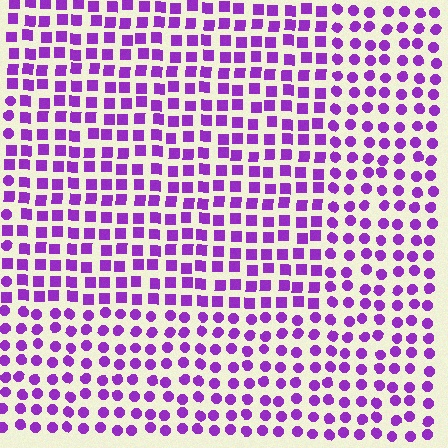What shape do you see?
I see a rectangle.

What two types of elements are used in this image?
The image uses squares inside the rectangle region and circles outside it.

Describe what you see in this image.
The image is filled with small purple elements arranged in a uniform grid. A rectangle-shaped region contains squares, while the surrounding area contains circles. The boundary is defined purely by the change in element shape.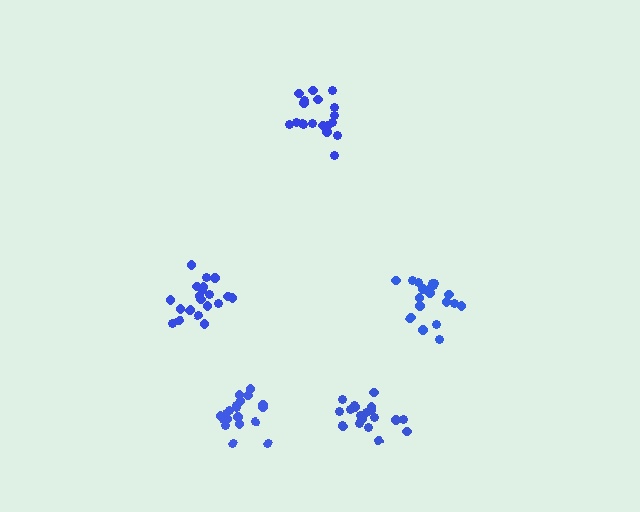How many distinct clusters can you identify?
There are 5 distinct clusters.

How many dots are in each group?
Group 1: 19 dots, Group 2: 21 dots, Group 3: 19 dots, Group 4: 21 dots, Group 5: 20 dots (100 total).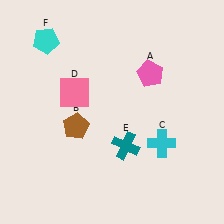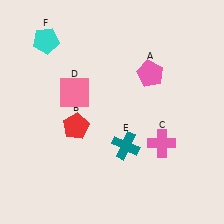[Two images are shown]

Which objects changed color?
B changed from brown to red. C changed from cyan to pink.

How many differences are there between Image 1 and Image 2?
There are 2 differences between the two images.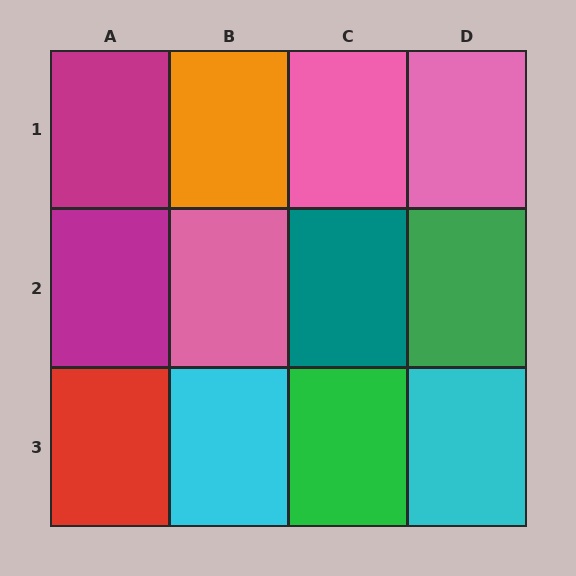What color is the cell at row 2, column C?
Teal.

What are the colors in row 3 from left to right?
Red, cyan, green, cyan.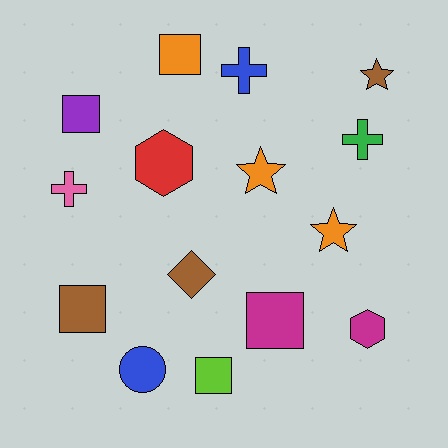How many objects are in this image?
There are 15 objects.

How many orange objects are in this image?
There are 3 orange objects.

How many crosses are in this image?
There are 3 crosses.